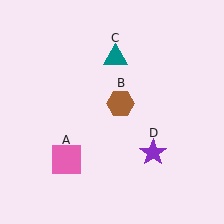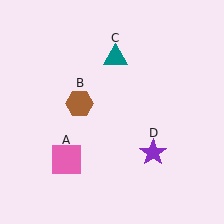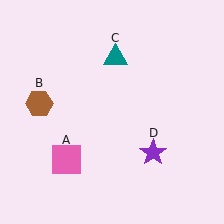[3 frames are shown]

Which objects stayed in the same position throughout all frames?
Pink square (object A) and teal triangle (object C) and purple star (object D) remained stationary.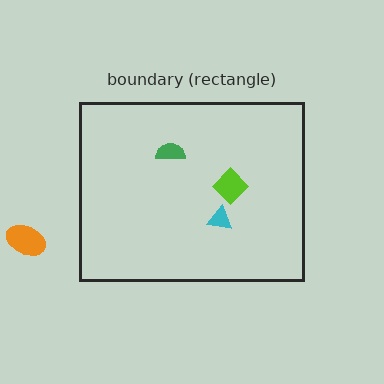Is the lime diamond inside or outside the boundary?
Inside.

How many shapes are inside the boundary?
3 inside, 1 outside.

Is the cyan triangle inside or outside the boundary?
Inside.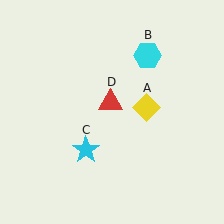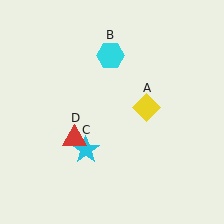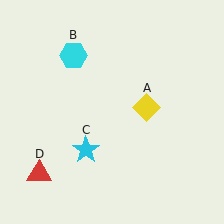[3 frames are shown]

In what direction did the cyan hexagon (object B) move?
The cyan hexagon (object B) moved left.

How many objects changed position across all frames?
2 objects changed position: cyan hexagon (object B), red triangle (object D).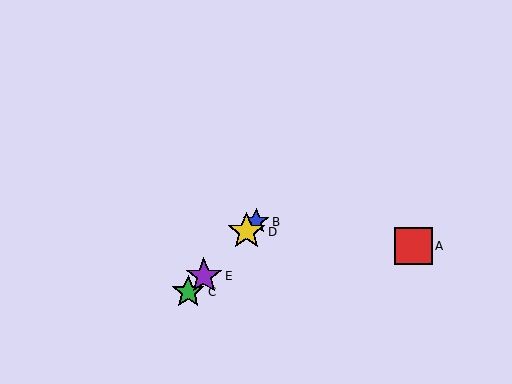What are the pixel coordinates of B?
Object B is at (256, 222).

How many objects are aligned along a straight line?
4 objects (B, C, D, E) are aligned along a straight line.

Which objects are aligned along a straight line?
Objects B, C, D, E are aligned along a straight line.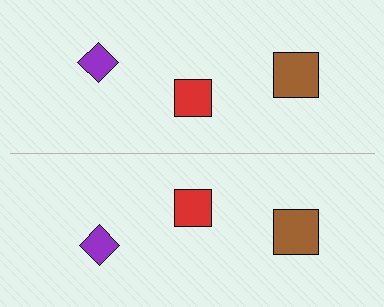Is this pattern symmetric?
Yes, this pattern has bilateral (reflection) symmetry.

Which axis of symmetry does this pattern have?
The pattern has a horizontal axis of symmetry running through the center of the image.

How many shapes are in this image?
There are 6 shapes in this image.